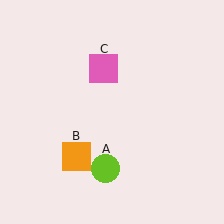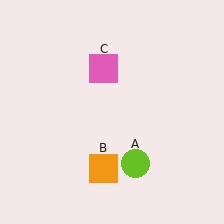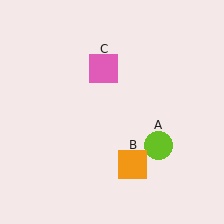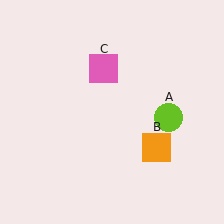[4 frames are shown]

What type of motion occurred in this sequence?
The lime circle (object A), orange square (object B) rotated counterclockwise around the center of the scene.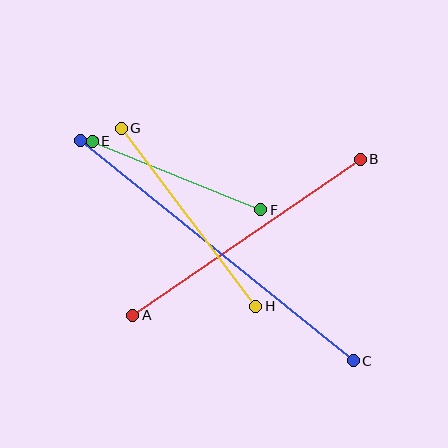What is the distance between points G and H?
The distance is approximately 223 pixels.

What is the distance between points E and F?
The distance is approximately 182 pixels.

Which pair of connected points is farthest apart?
Points C and D are farthest apart.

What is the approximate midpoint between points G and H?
The midpoint is at approximately (189, 217) pixels.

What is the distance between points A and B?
The distance is approximately 276 pixels.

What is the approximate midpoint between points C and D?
The midpoint is at approximately (217, 251) pixels.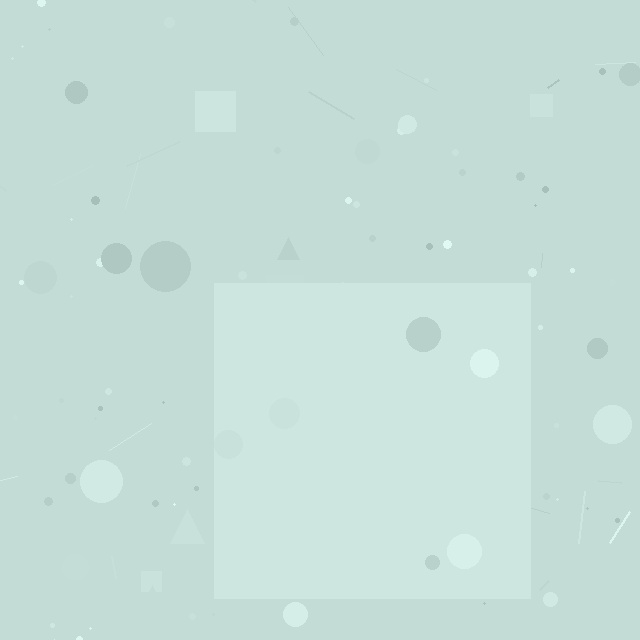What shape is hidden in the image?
A square is hidden in the image.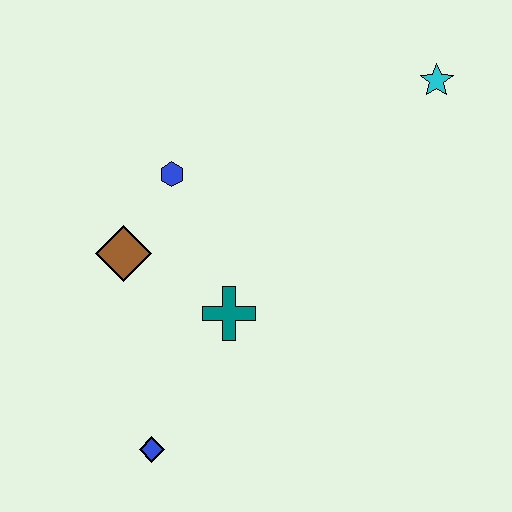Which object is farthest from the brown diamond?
The cyan star is farthest from the brown diamond.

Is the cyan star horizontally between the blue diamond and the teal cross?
No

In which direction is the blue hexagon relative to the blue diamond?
The blue hexagon is above the blue diamond.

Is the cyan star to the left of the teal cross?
No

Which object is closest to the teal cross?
The brown diamond is closest to the teal cross.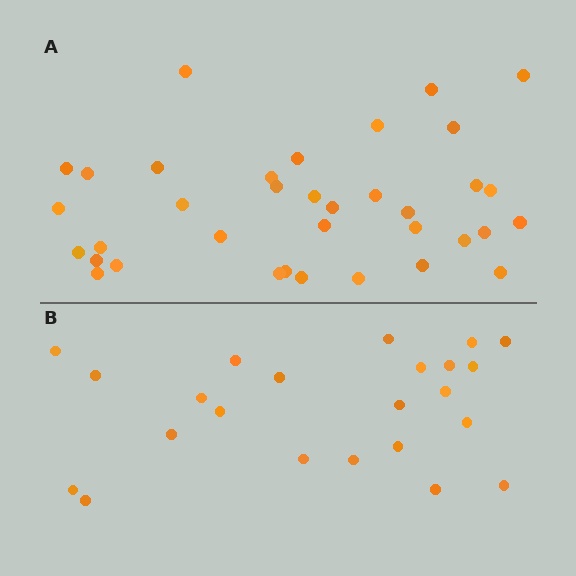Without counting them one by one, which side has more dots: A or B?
Region A (the top region) has more dots.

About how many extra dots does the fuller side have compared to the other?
Region A has approximately 15 more dots than region B.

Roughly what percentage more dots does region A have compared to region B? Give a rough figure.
About 55% more.